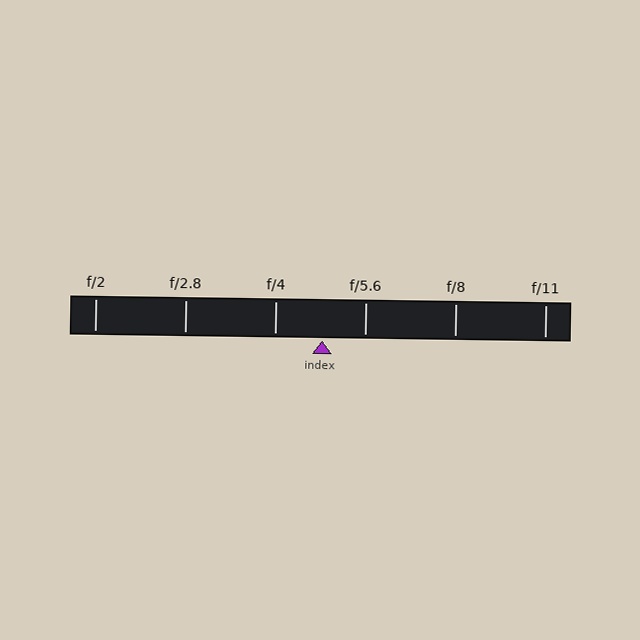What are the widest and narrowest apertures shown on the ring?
The widest aperture shown is f/2 and the narrowest is f/11.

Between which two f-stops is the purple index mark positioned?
The index mark is between f/4 and f/5.6.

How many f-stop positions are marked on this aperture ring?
There are 6 f-stop positions marked.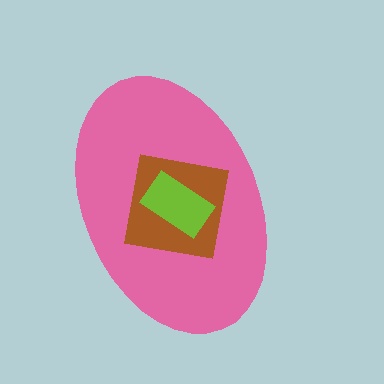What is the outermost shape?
The pink ellipse.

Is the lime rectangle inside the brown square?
Yes.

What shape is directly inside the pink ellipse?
The brown square.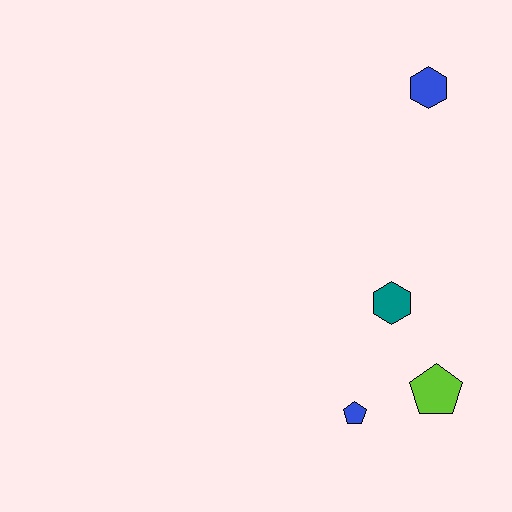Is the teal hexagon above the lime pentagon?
Yes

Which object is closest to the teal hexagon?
The lime pentagon is closest to the teal hexagon.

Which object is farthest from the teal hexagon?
The blue hexagon is farthest from the teal hexagon.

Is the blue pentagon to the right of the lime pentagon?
No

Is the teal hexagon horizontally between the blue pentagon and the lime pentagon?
Yes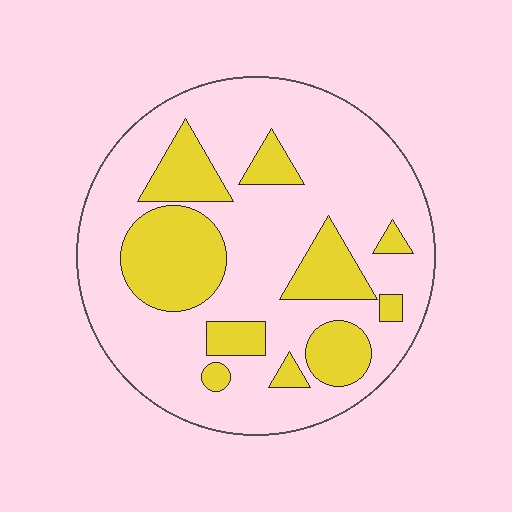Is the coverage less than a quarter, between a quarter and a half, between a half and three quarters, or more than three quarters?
Between a quarter and a half.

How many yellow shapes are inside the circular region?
10.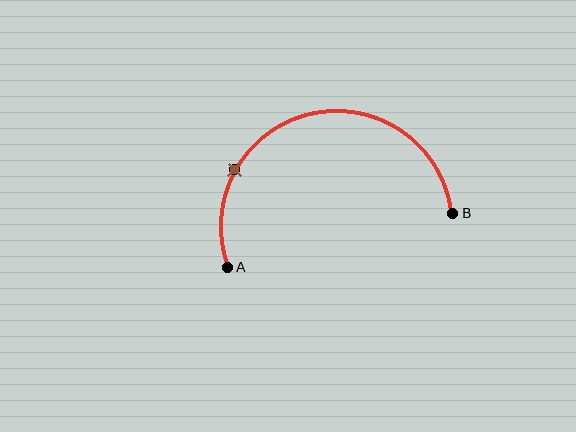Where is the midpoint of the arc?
The arc midpoint is the point on the curve farthest from the straight line joining A and B. It sits above that line.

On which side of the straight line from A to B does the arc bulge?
The arc bulges above the straight line connecting A and B.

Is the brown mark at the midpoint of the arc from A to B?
No. The brown mark lies on the arc but is closer to endpoint A. The arc midpoint would be at the point on the curve equidistant along the arc from both A and B.